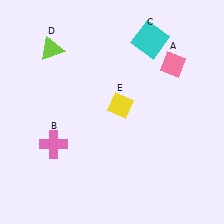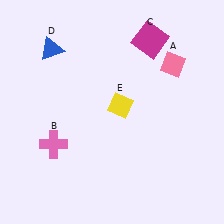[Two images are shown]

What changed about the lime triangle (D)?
In Image 1, D is lime. In Image 2, it changed to blue.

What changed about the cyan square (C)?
In Image 1, C is cyan. In Image 2, it changed to magenta.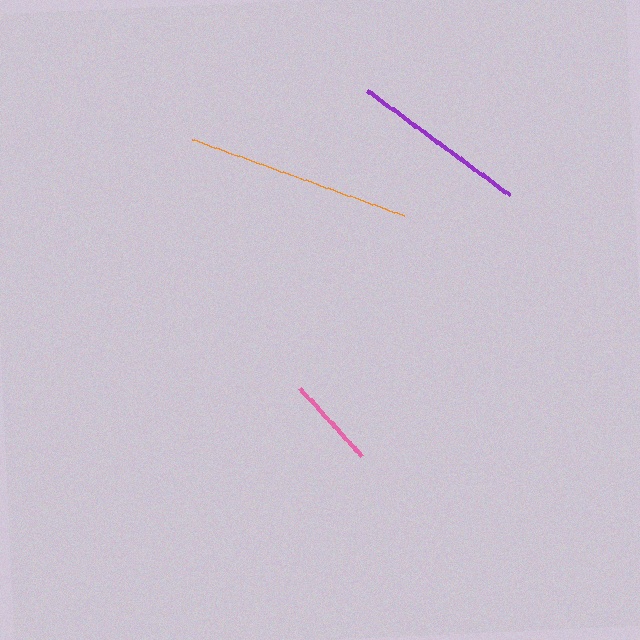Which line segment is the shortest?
The pink line is the shortest at approximately 93 pixels.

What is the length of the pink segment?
The pink segment is approximately 93 pixels long.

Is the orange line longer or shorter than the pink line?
The orange line is longer than the pink line.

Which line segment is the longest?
The orange line is the longest at approximately 226 pixels.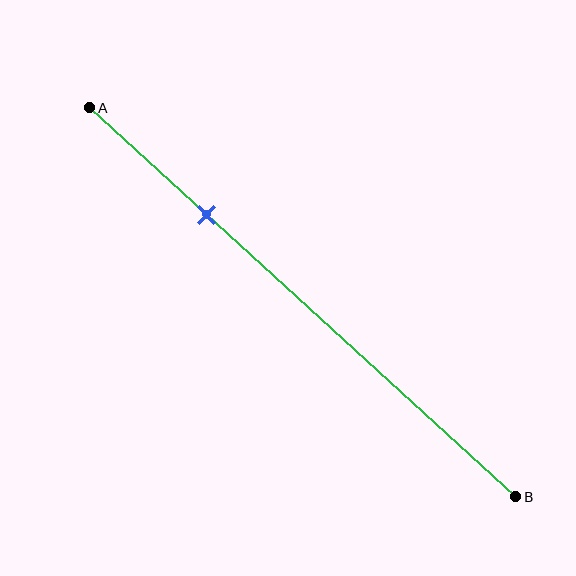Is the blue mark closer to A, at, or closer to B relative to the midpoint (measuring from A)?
The blue mark is closer to point A than the midpoint of segment AB.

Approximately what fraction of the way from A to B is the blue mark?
The blue mark is approximately 25% of the way from A to B.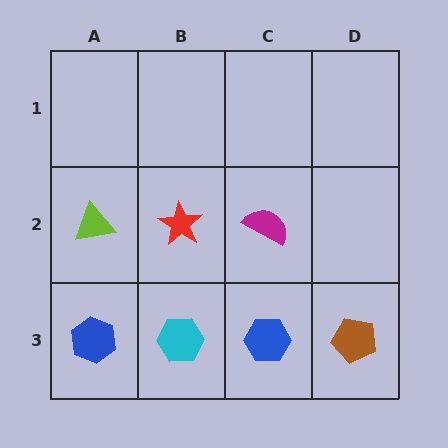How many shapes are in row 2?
3 shapes.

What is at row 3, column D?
A brown pentagon.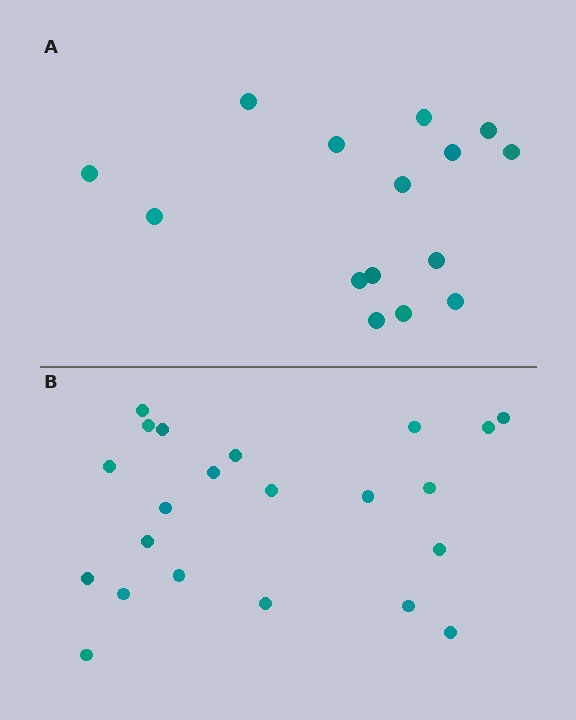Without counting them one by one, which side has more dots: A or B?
Region B (the bottom region) has more dots.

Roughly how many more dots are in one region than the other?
Region B has roughly 8 or so more dots than region A.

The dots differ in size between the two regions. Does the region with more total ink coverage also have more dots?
No. Region A has more total ink coverage because its dots are larger, but region B actually contains more individual dots. Total area can be misleading — the number of items is what matters here.